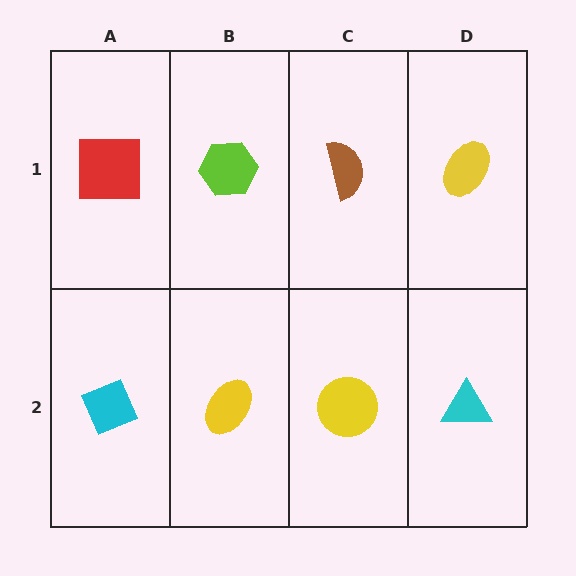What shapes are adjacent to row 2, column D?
A yellow ellipse (row 1, column D), a yellow circle (row 2, column C).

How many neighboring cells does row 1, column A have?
2.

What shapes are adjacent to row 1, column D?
A cyan triangle (row 2, column D), a brown semicircle (row 1, column C).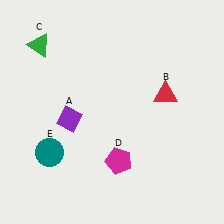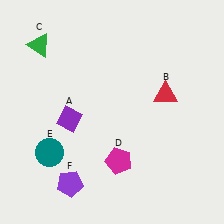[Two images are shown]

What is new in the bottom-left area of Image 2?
A purple pentagon (F) was added in the bottom-left area of Image 2.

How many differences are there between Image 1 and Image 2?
There is 1 difference between the two images.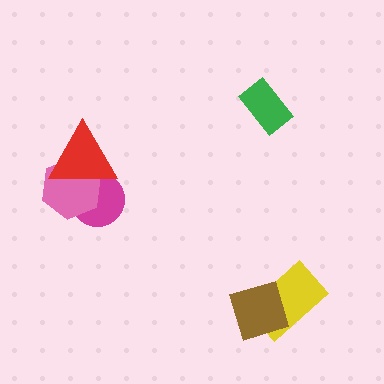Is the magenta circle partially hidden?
Yes, it is partially covered by another shape.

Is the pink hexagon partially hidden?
Yes, it is partially covered by another shape.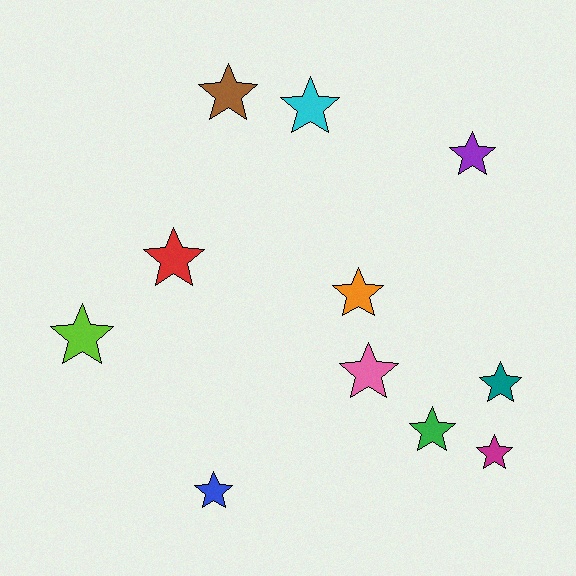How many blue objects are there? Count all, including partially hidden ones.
There is 1 blue object.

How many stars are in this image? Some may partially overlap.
There are 11 stars.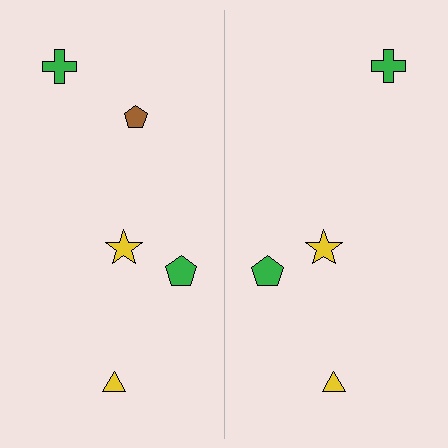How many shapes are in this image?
There are 9 shapes in this image.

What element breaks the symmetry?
A brown pentagon is missing from the right side.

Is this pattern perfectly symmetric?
No, the pattern is not perfectly symmetric. A brown pentagon is missing from the right side.